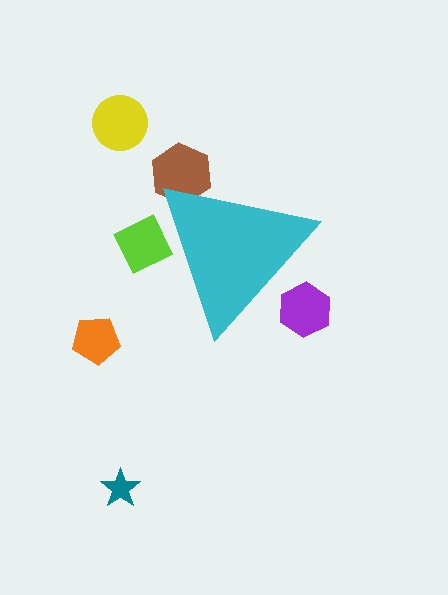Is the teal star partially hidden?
No, the teal star is fully visible.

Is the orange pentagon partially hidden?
No, the orange pentagon is fully visible.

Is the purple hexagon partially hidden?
Yes, the purple hexagon is partially hidden behind the cyan triangle.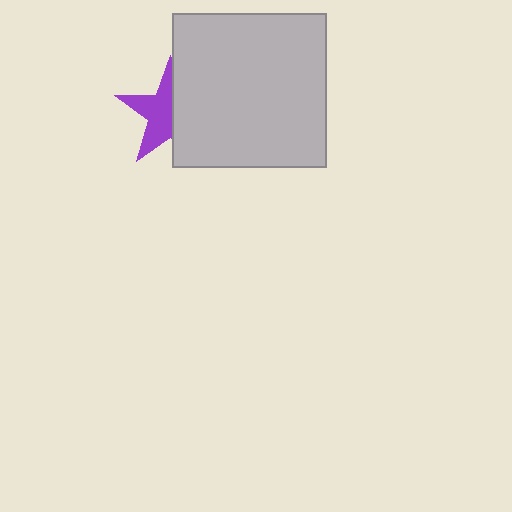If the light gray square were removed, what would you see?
You would see the complete purple star.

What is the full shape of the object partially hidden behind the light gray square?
The partially hidden object is a purple star.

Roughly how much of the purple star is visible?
About half of it is visible (roughly 52%).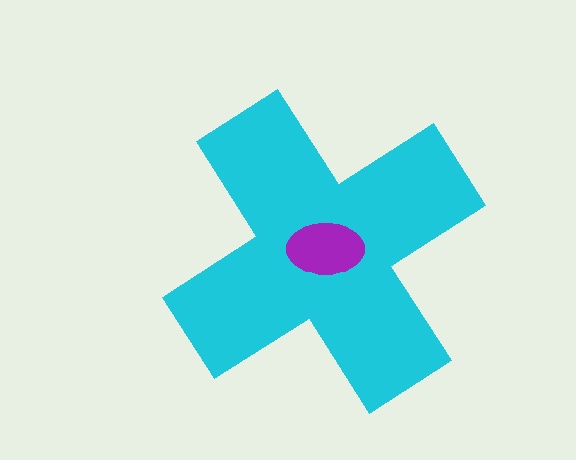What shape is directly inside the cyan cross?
The purple ellipse.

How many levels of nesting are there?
2.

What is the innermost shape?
The purple ellipse.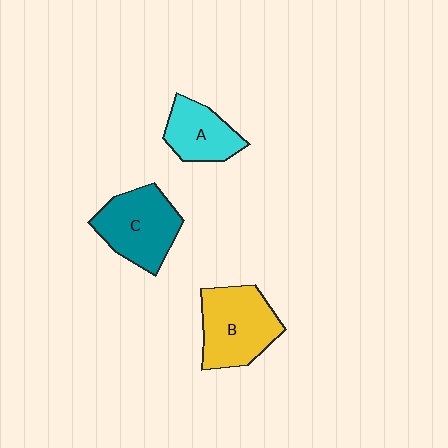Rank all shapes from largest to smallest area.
From largest to smallest: B (yellow), C (teal), A (cyan).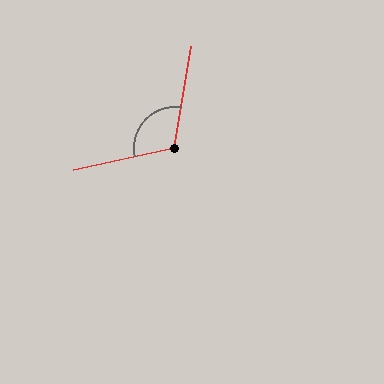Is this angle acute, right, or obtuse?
It is obtuse.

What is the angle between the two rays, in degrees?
Approximately 111 degrees.